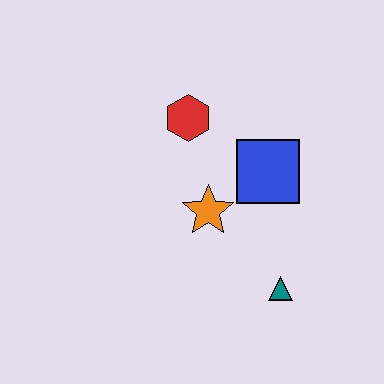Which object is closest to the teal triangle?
The orange star is closest to the teal triangle.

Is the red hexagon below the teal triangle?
No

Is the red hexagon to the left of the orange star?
Yes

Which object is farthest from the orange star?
The teal triangle is farthest from the orange star.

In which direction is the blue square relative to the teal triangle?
The blue square is above the teal triangle.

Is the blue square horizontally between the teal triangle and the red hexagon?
Yes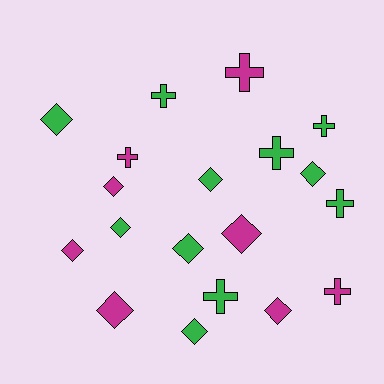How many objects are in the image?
There are 19 objects.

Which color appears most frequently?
Green, with 11 objects.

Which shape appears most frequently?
Diamond, with 11 objects.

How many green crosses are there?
There are 5 green crosses.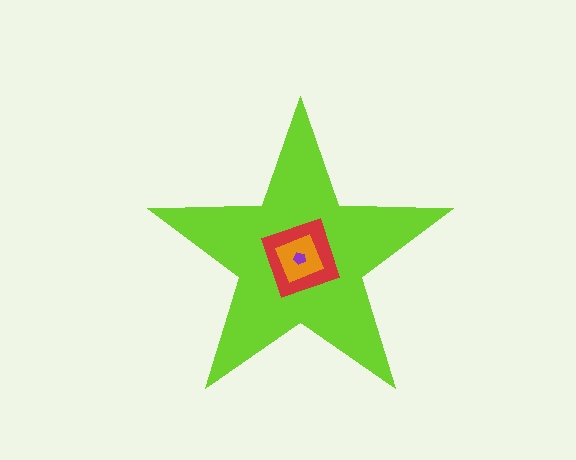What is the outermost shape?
The lime star.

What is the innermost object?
The purple pentagon.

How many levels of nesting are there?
4.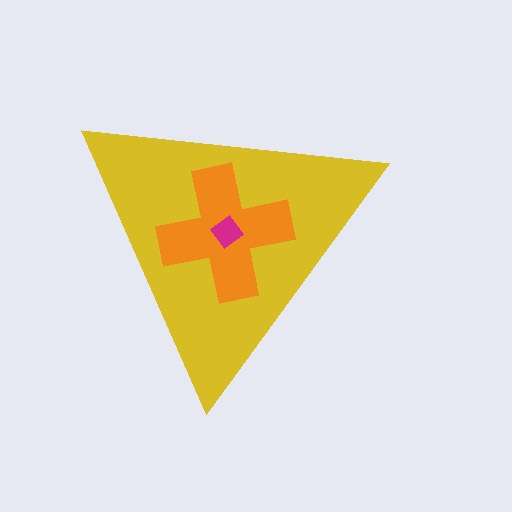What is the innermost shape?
The magenta diamond.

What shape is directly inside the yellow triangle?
The orange cross.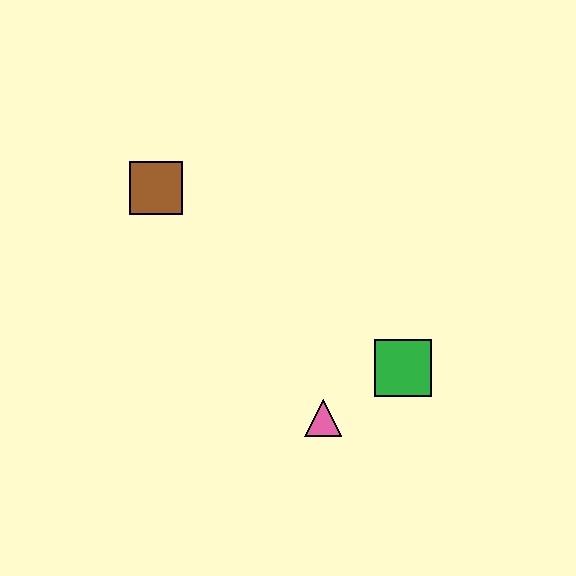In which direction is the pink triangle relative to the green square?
The pink triangle is to the left of the green square.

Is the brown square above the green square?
Yes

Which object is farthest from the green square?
The brown square is farthest from the green square.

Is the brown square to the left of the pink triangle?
Yes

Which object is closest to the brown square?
The pink triangle is closest to the brown square.